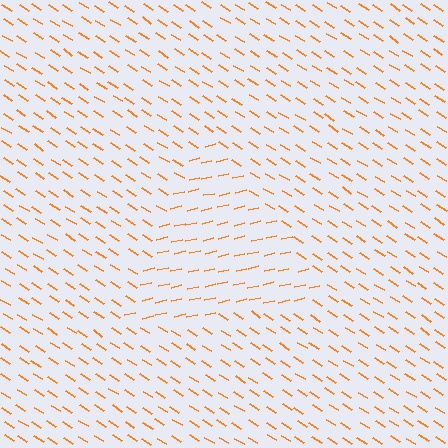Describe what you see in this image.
The image is filled with small orange line segments. A triangle region in the image has lines oriented differently from the surrounding lines, creating a visible texture boundary.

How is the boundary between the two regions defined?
The boundary is defined purely by a change in line orientation (approximately 45 degrees difference). All lines are the same color and thickness.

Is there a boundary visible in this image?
Yes, there is a texture boundary formed by a change in line orientation.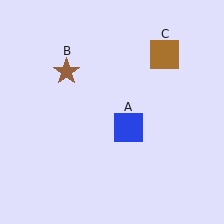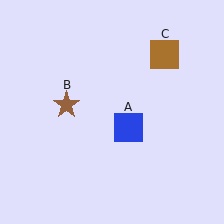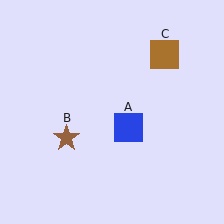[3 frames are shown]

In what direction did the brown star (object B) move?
The brown star (object B) moved down.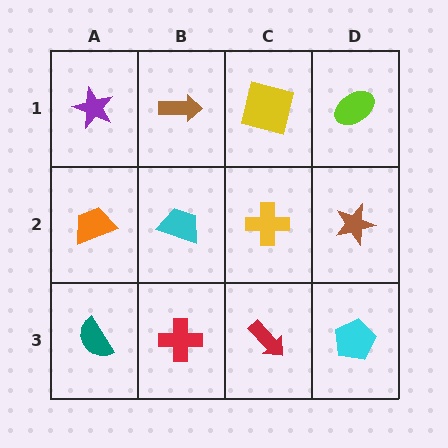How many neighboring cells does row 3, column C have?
3.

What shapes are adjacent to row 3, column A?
An orange trapezoid (row 2, column A), a red cross (row 3, column B).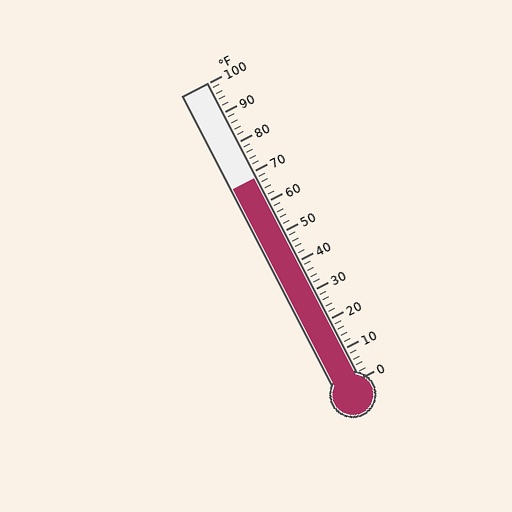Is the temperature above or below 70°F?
The temperature is below 70°F.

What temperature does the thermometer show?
The thermometer shows approximately 68°F.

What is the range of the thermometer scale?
The thermometer scale ranges from 0°F to 100°F.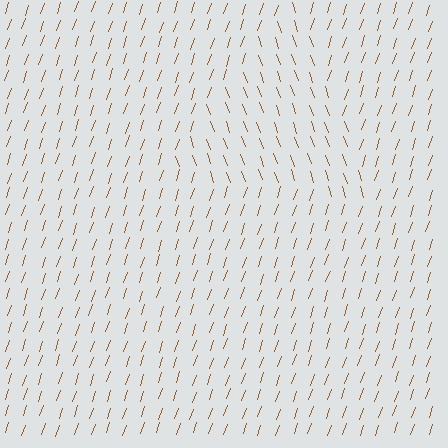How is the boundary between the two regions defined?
The boundary is defined purely by a change in line orientation (approximately 39 degrees difference). All lines are the same color and thickness.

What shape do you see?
I see a triangle.